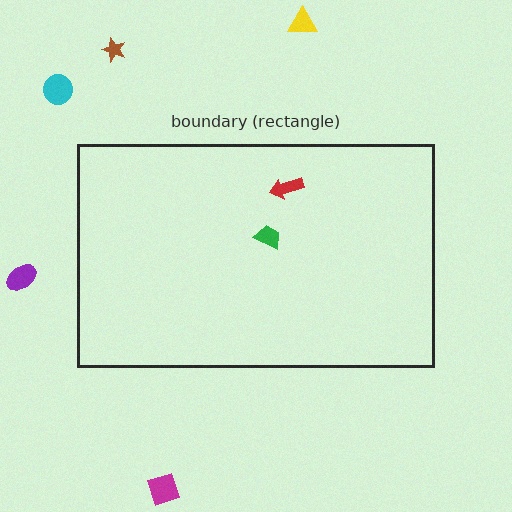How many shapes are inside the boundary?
2 inside, 5 outside.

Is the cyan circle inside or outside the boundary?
Outside.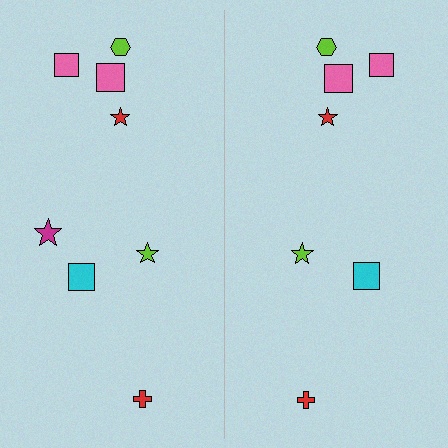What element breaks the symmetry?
A magenta star is missing from the right side.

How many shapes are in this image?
There are 15 shapes in this image.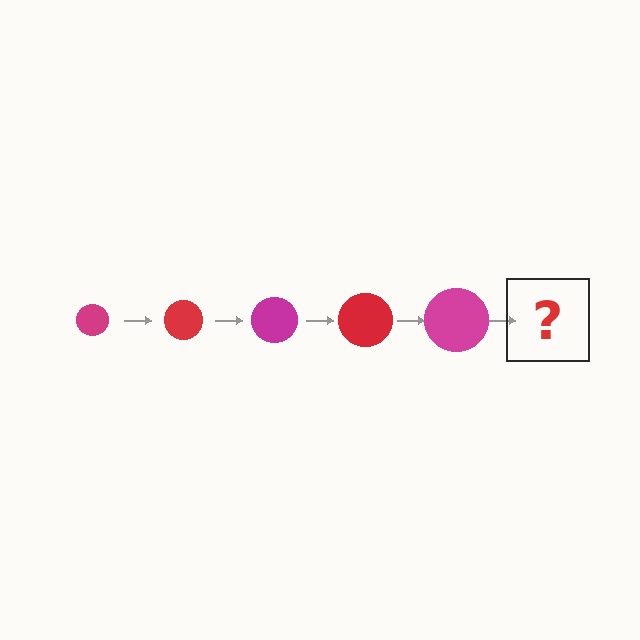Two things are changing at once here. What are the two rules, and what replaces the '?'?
The two rules are that the circle grows larger each step and the color cycles through magenta and red. The '?' should be a red circle, larger than the previous one.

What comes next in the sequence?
The next element should be a red circle, larger than the previous one.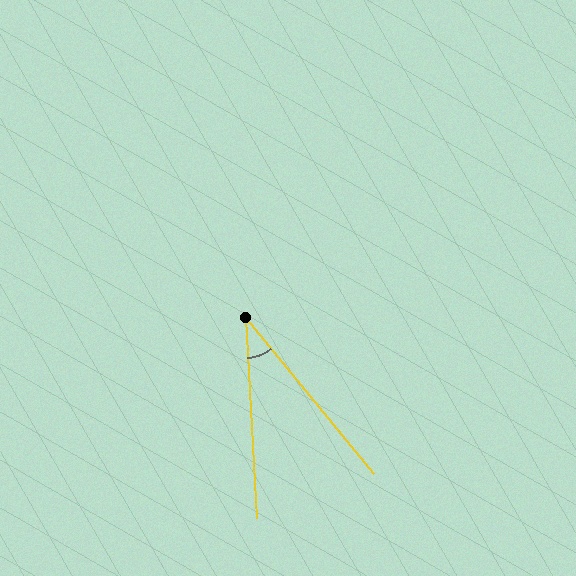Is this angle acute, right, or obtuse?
It is acute.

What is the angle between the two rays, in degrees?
Approximately 36 degrees.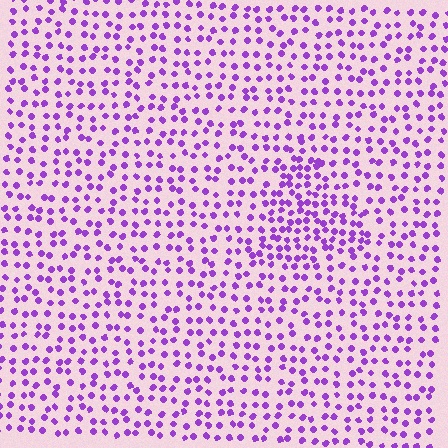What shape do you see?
I see a triangle.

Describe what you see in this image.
The image contains small purple elements arranged at two different densities. A triangle-shaped region is visible where the elements are more densely packed than the surrounding area.